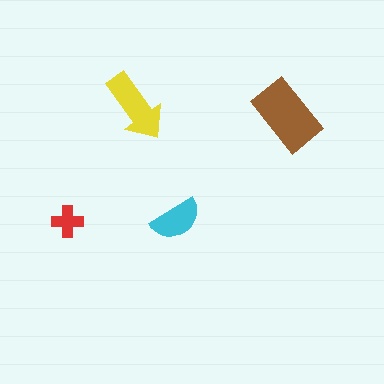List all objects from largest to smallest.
The brown rectangle, the yellow arrow, the cyan semicircle, the red cross.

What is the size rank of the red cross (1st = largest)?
4th.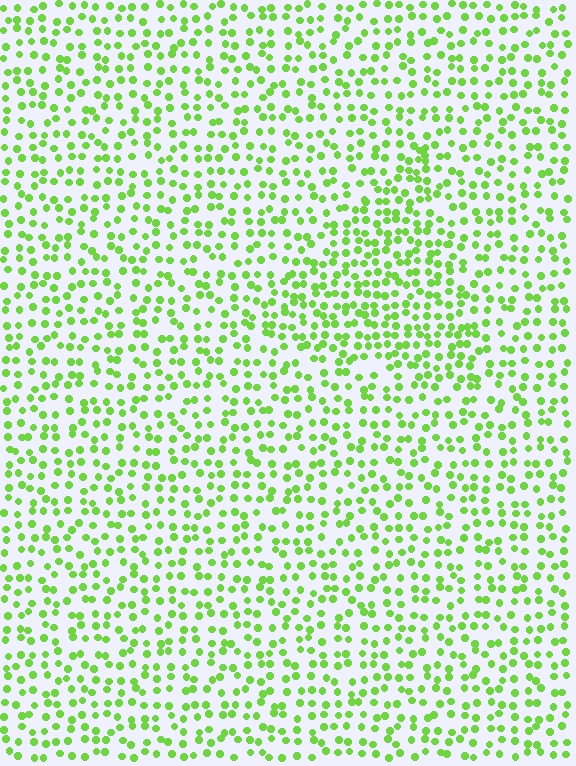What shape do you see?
I see a triangle.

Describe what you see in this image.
The image contains small lime elements arranged at two different densities. A triangle-shaped region is visible where the elements are more densely packed than the surrounding area.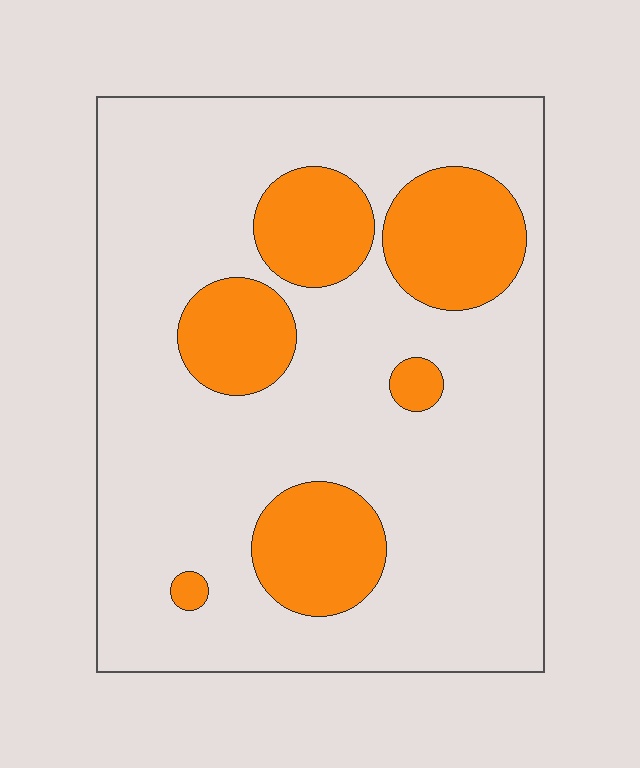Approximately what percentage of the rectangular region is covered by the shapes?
Approximately 20%.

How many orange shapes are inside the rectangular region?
6.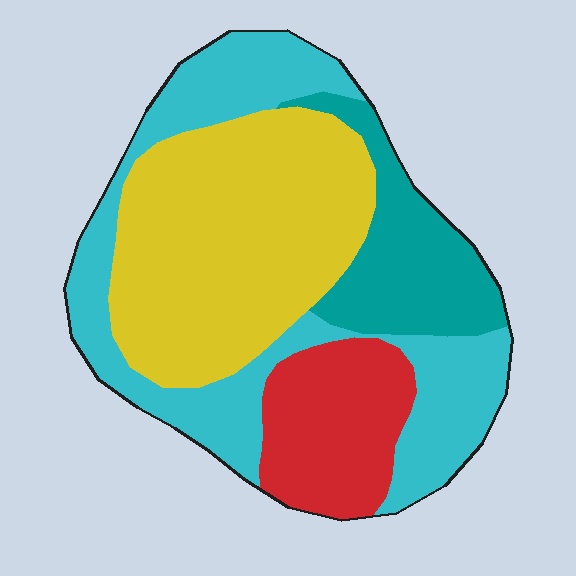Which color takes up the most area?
Yellow, at roughly 35%.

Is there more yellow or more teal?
Yellow.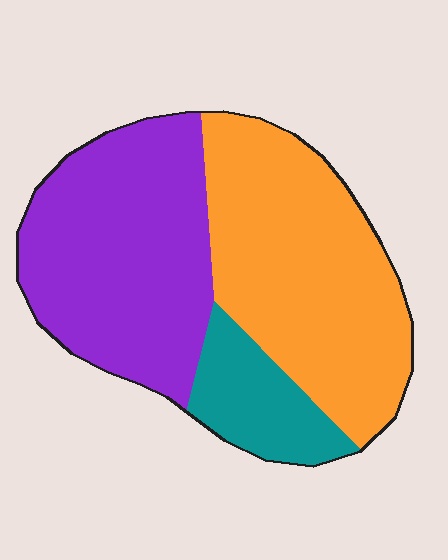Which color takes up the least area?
Teal, at roughly 15%.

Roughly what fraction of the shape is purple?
Purple covers roughly 40% of the shape.